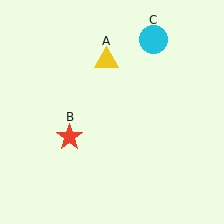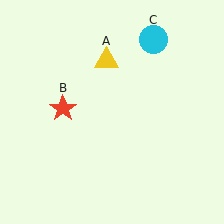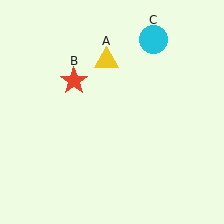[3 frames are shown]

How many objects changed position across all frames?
1 object changed position: red star (object B).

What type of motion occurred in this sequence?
The red star (object B) rotated clockwise around the center of the scene.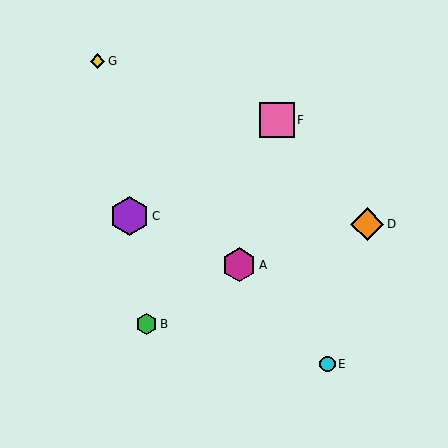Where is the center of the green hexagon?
The center of the green hexagon is at (147, 324).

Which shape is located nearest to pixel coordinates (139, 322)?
The green hexagon (labeled B) at (147, 324) is nearest to that location.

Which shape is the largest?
The purple hexagon (labeled C) is the largest.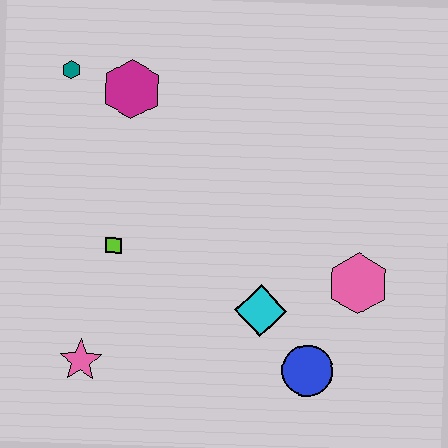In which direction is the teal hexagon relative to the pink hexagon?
The teal hexagon is to the left of the pink hexagon.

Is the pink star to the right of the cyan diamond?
No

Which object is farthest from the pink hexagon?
The teal hexagon is farthest from the pink hexagon.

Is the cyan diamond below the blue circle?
No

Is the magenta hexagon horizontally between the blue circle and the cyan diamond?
No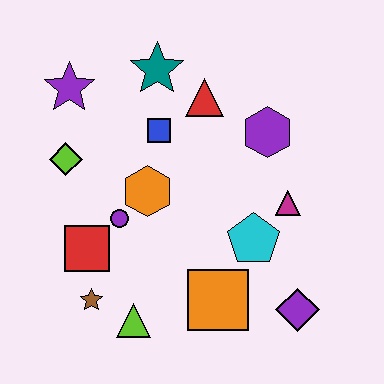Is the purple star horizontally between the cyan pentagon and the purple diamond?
No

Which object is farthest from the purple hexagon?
The brown star is farthest from the purple hexagon.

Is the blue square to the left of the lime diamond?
No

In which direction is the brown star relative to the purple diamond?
The brown star is to the left of the purple diamond.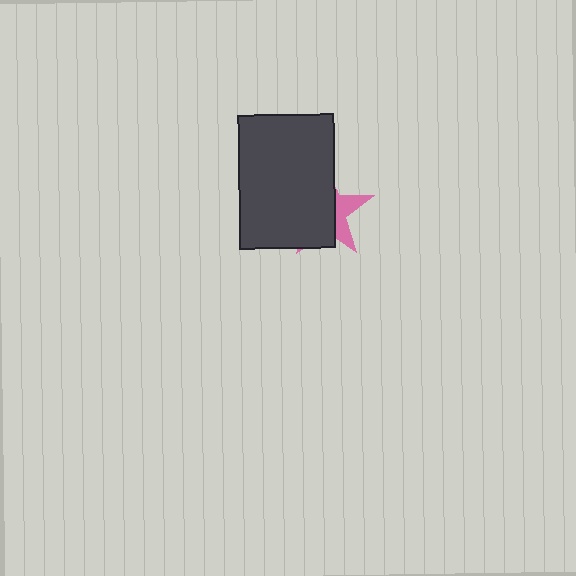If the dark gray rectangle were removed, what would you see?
You would see the complete pink star.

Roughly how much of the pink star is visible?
A small part of it is visible (roughly 31%).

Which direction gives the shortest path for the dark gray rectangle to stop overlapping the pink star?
Moving left gives the shortest separation.